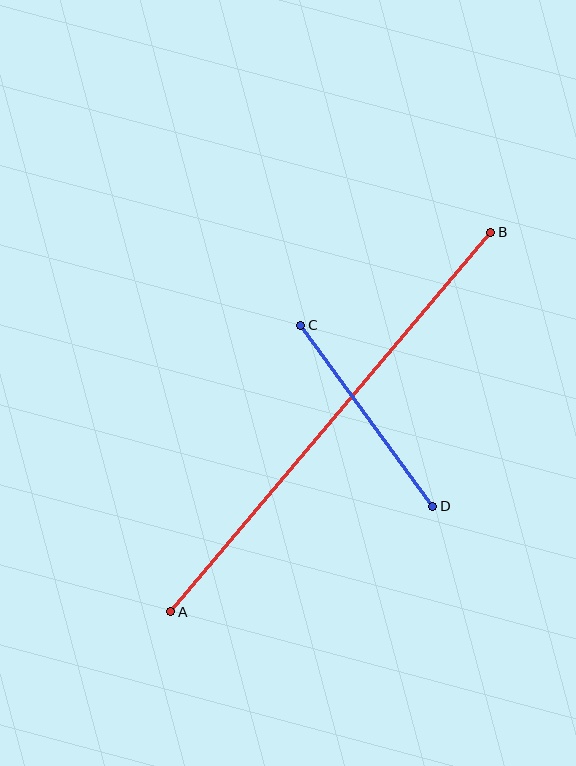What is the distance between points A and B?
The distance is approximately 496 pixels.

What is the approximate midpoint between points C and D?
The midpoint is at approximately (367, 416) pixels.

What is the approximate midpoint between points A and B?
The midpoint is at approximately (331, 422) pixels.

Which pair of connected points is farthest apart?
Points A and B are farthest apart.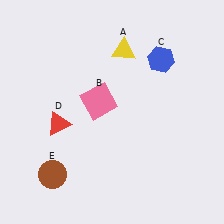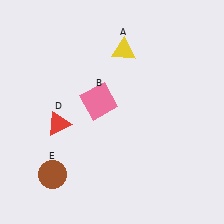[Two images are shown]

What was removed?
The blue hexagon (C) was removed in Image 2.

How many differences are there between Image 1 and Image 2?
There is 1 difference between the two images.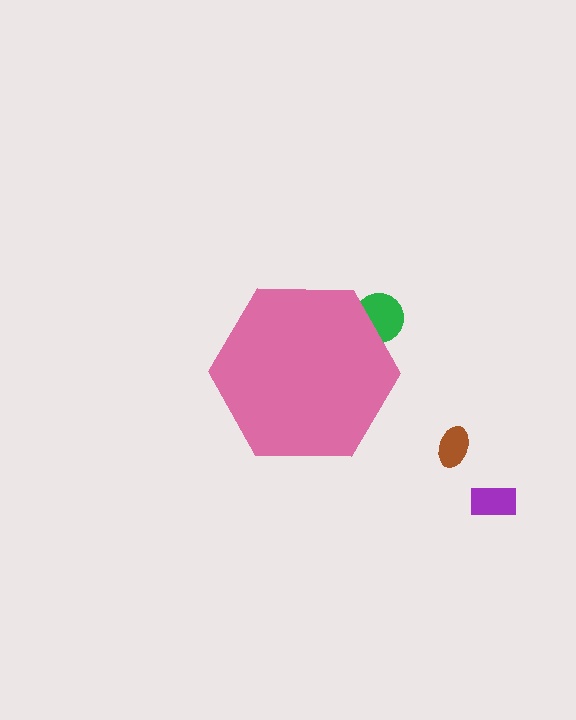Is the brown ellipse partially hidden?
No, the brown ellipse is fully visible.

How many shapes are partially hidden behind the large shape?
1 shape is partially hidden.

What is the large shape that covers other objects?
A pink hexagon.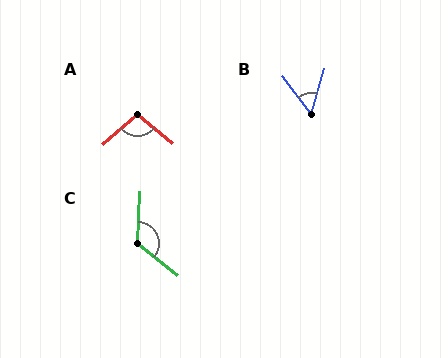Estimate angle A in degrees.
Approximately 101 degrees.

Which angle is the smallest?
B, at approximately 54 degrees.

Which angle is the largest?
C, at approximately 126 degrees.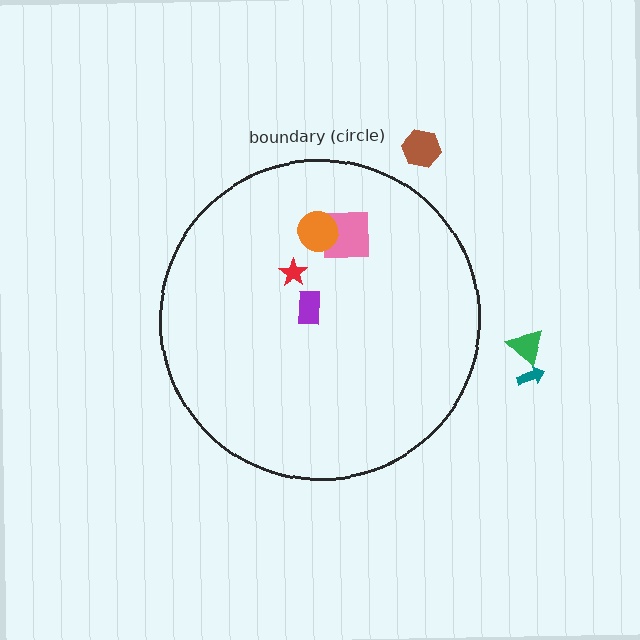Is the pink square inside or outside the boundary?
Inside.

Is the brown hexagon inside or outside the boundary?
Outside.